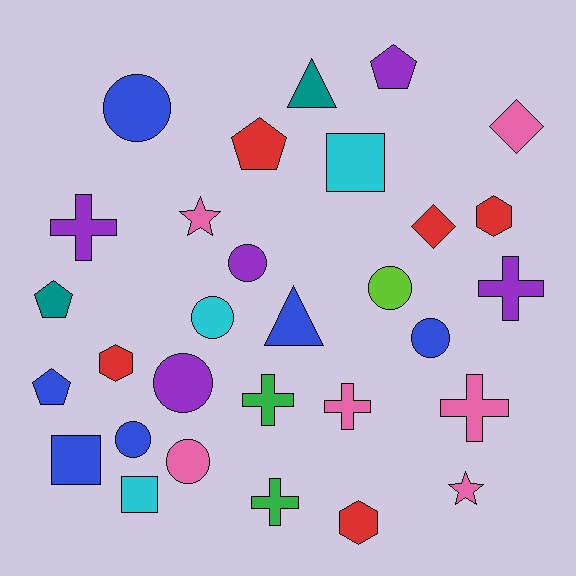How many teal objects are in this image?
There are 2 teal objects.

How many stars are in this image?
There are 2 stars.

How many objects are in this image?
There are 30 objects.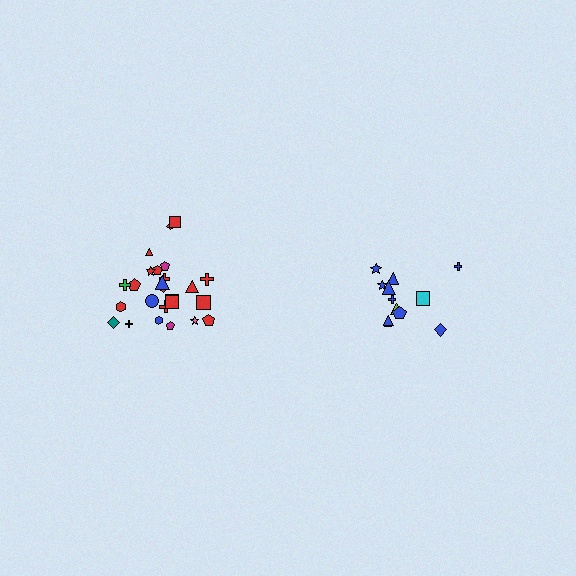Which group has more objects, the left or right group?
The left group.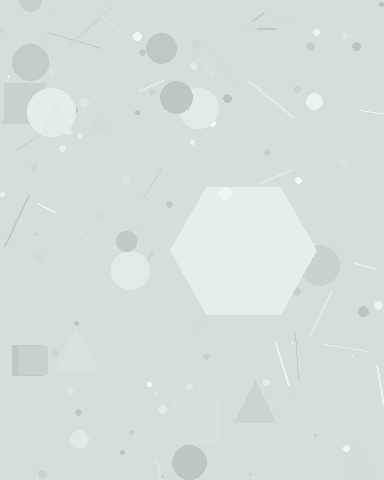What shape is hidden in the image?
A hexagon is hidden in the image.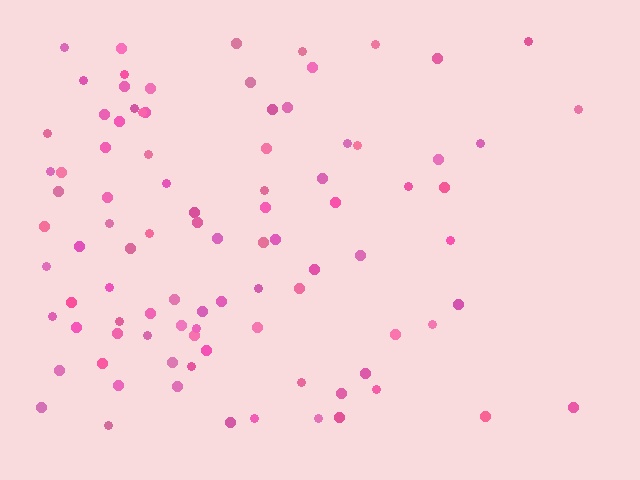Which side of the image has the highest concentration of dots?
The left.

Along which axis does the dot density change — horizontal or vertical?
Horizontal.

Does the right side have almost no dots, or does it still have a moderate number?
Still a moderate number, just noticeably fewer than the left.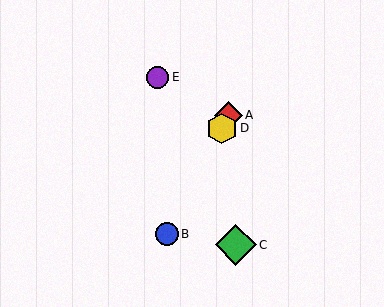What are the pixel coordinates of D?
Object D is at (222, 128).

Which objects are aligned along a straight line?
Objects A, B, D are aligned along a straight line.